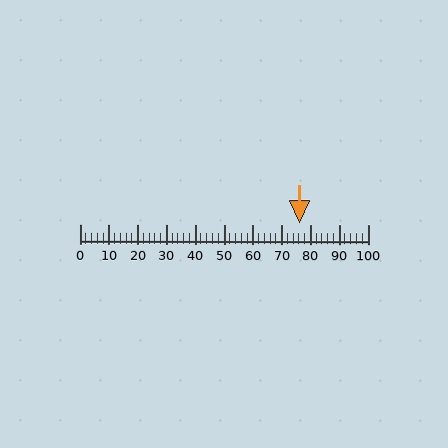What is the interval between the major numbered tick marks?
The major tick marks are spaced 10 units apart.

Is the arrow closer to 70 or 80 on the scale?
The arrow is closer to 80.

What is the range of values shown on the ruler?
The ruler shows values from 0 to 100.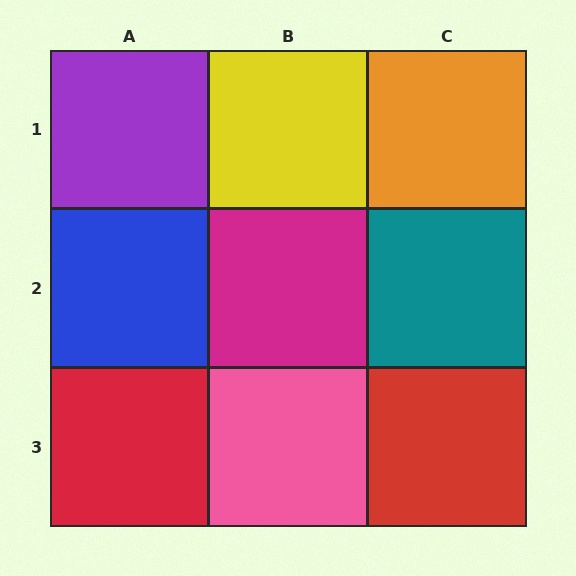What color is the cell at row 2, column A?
Blue.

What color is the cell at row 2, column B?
Magenta.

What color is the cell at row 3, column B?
Pink.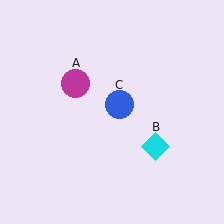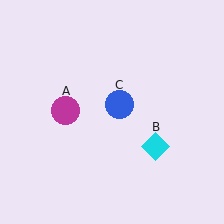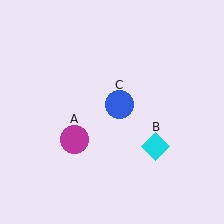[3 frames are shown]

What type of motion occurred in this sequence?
The magenta circle (object A) rotated counterclockwise around the center of the scene.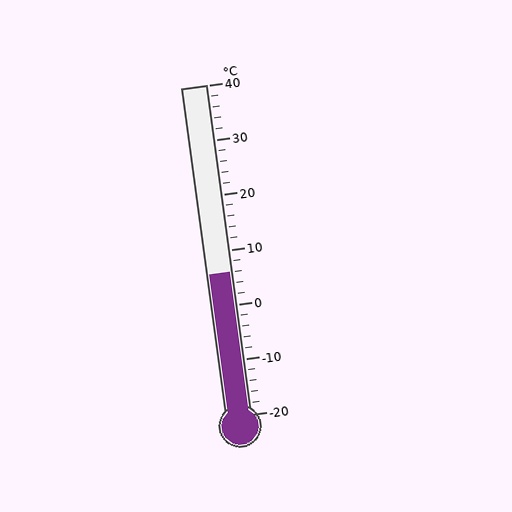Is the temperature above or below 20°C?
The temperature is below 20°C.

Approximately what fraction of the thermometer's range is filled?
The thermometer is filled to approximately 45% of its range.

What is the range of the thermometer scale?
The thermometer scale ranges from -20°C to 40°C.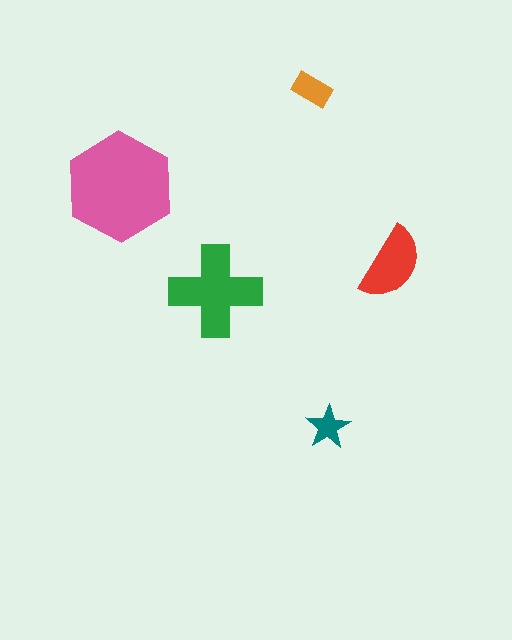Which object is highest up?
The orange rectangle is topmost.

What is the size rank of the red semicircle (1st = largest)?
3rd.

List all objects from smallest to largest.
The teal star, the orange rectangle, the red semicircle, the green cross, the pink hexagon.